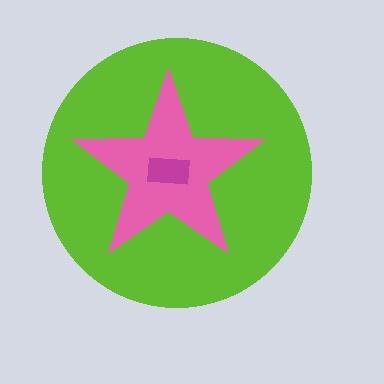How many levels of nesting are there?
3.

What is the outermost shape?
The lime circle.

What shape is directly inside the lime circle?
The pink star.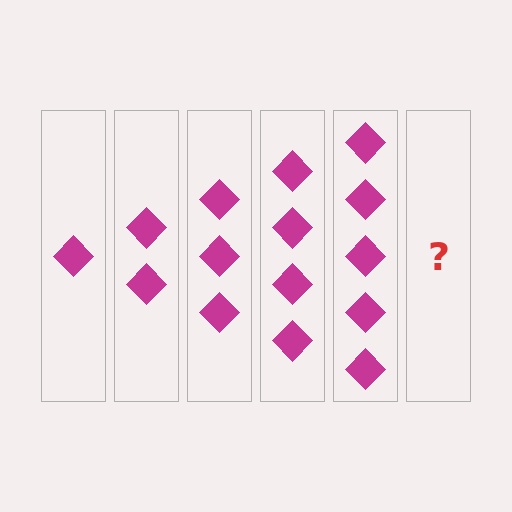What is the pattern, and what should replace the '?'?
The pattern is that each step adds one more diamond. The '?' should be 6 diamonds.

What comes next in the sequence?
The next element should be 6 diamonds.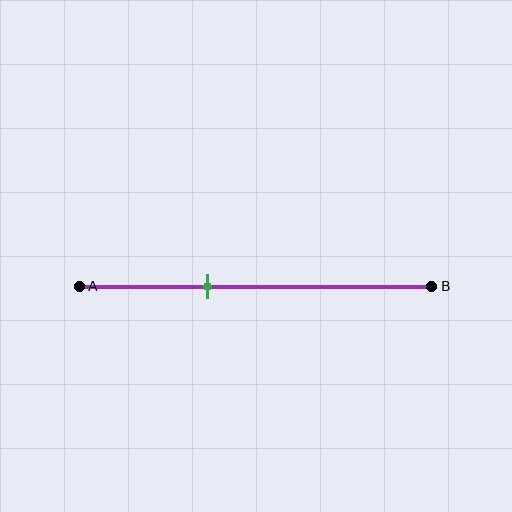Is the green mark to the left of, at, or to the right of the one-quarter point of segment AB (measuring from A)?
The green mark is to the right of the one-quarter point of segment AB.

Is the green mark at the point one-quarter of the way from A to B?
No, the mark is at about 35% from A, not at the 25% one-quarter point.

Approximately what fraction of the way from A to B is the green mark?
The green mark is approximately 35% of the way from A to B.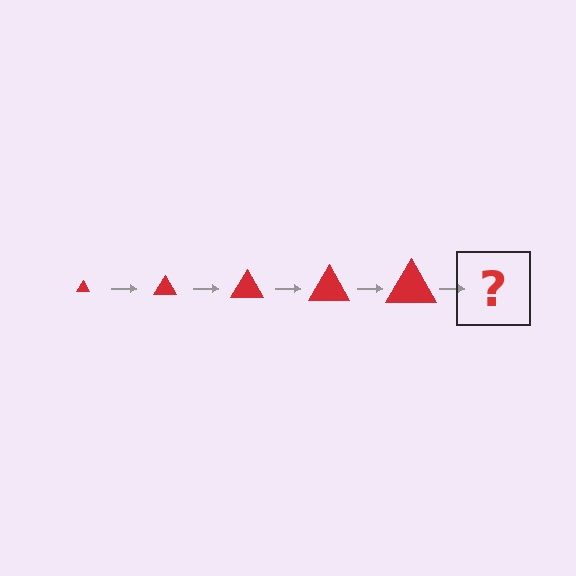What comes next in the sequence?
The next element should be a red triangle, larger than the previous one.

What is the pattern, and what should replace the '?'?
The pattern is that the triangle gets progressively larger each step. The '?' should be a red triangle, larger than the previous one.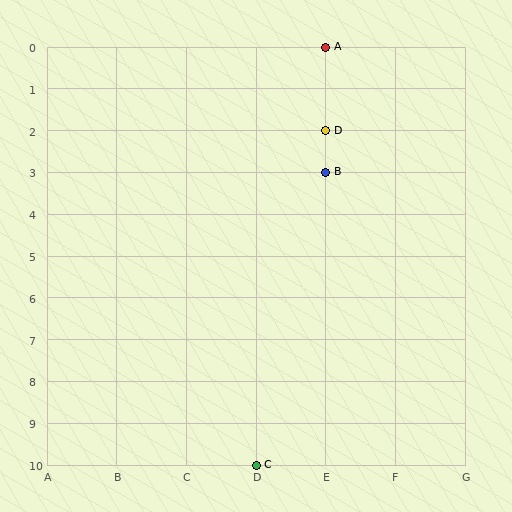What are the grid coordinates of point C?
Point C is at grid coordinates (D, 10).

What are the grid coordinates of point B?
Point B is at grid coordinates (E, 3).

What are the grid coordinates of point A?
Point A is at grid coordinates (E, 0).